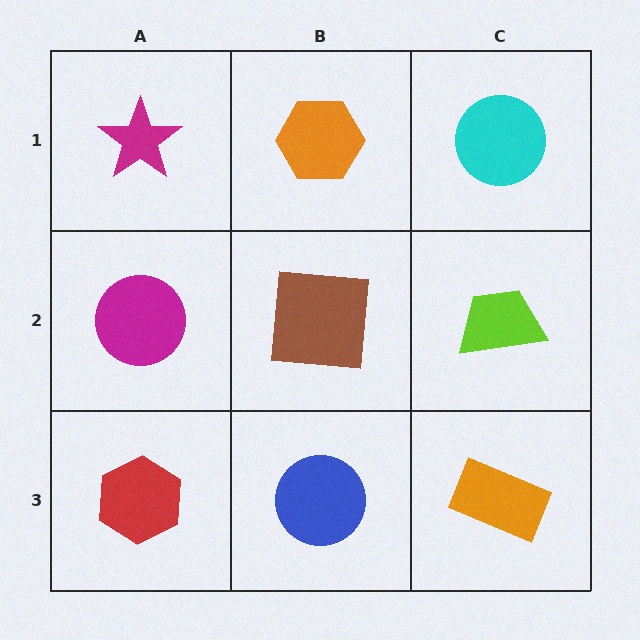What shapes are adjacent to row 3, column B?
A brown square (row 2, column B), a red hexagon (row 3, column A), an orange rectangle (row 3, column C).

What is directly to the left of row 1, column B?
A magenta star.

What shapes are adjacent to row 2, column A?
A magenta star (row 1, column A), a red hexagon (row 3, column A), a brown square (row 2, column B).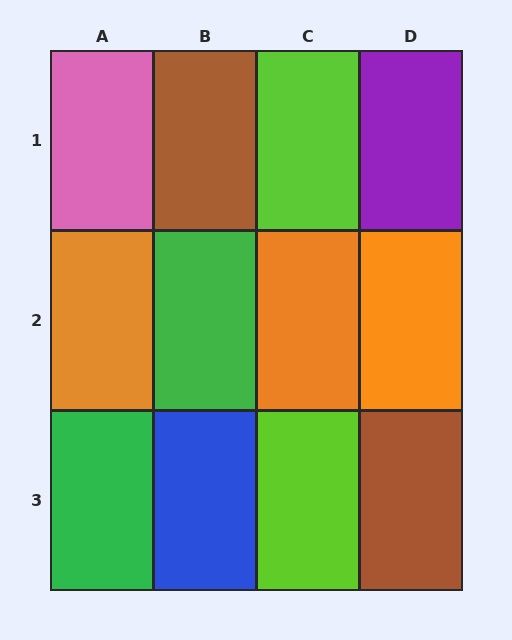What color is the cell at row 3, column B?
Blue.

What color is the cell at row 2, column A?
Orange.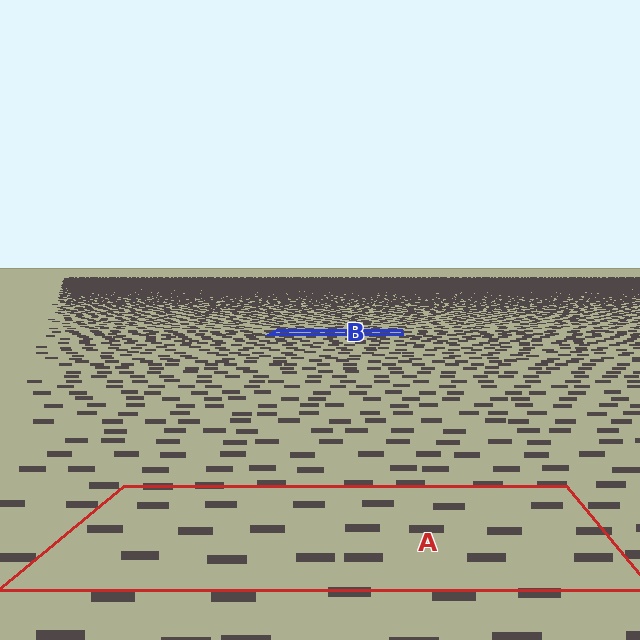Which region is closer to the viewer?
Region A is closer. The texture elements there are larger and more spread out.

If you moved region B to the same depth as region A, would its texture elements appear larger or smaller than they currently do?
They would appear larger. At a closer depth, the same texture elements are projected at a bigger on-screen size.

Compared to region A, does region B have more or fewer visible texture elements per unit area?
Region B has more texture elements per unit area — they are packed more densely because it is farther away.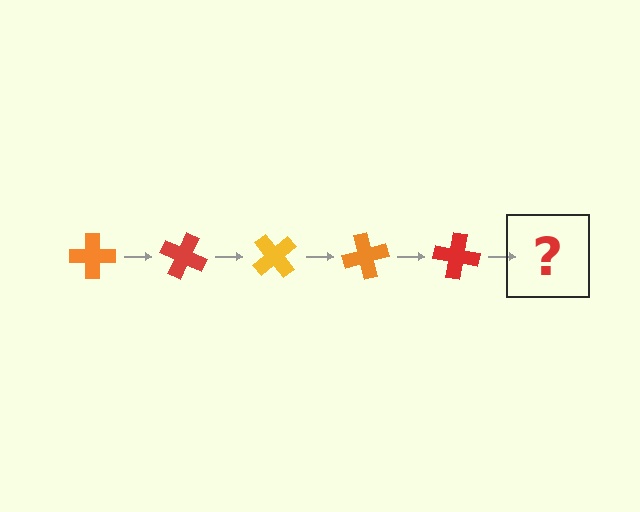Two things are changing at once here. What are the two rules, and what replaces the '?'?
The two rules are that it rotates 25 degrees each step and the color cycles through orange, red, and yellow. The '?' should be a yellow cross, rotated 125 degrees from the start.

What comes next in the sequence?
The next element should be a yellow cross, rotated 125 degrees from the start.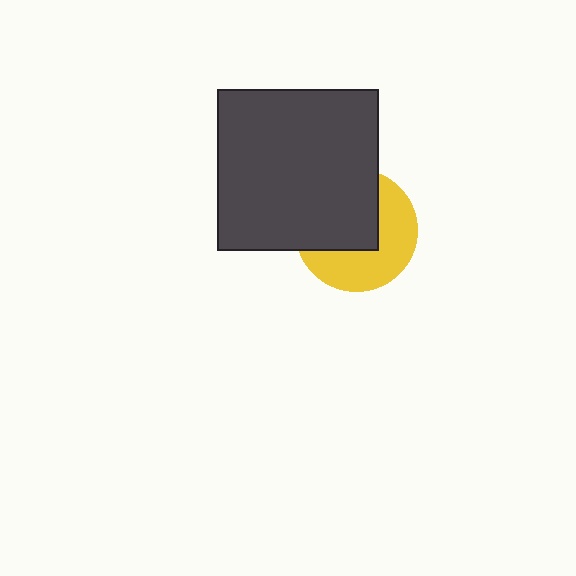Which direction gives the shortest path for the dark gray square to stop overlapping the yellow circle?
Moving toward the upper-left gives the shortest separation.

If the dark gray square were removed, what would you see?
You would see the complete yellow circle.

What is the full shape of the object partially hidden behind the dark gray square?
The partially hidden object is a yellow circle.